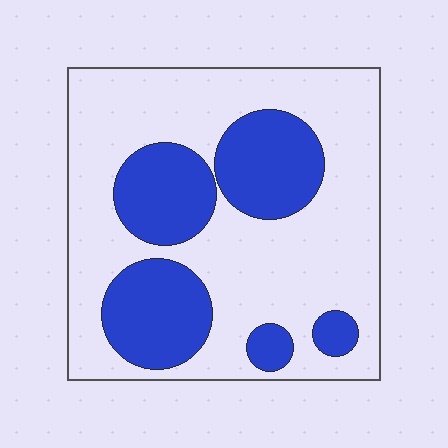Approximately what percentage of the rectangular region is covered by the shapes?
Approximately 30%.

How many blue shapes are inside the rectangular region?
5.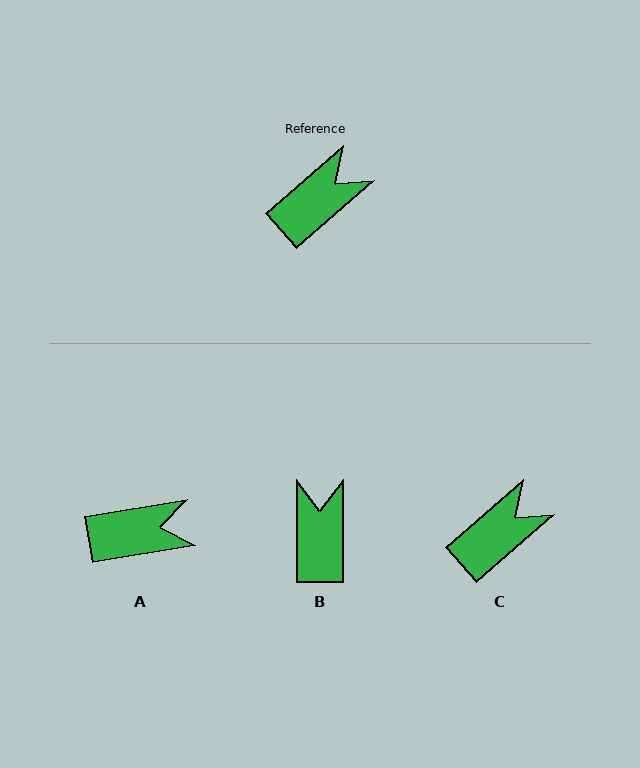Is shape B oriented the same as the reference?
No, it is off by about 48 degrees.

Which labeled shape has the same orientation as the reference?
C.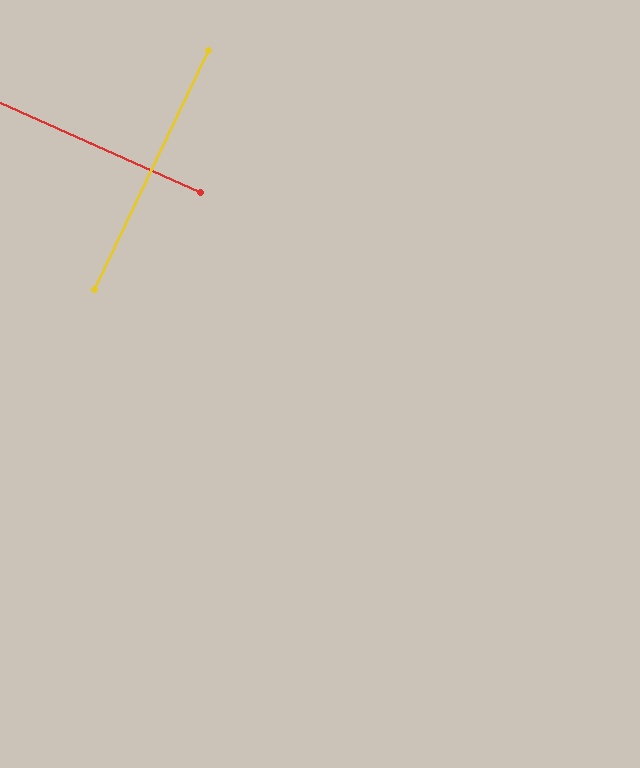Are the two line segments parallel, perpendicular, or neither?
Perpendicular — they meet at approximately 88°.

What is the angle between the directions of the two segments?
Approximately 88 degrees.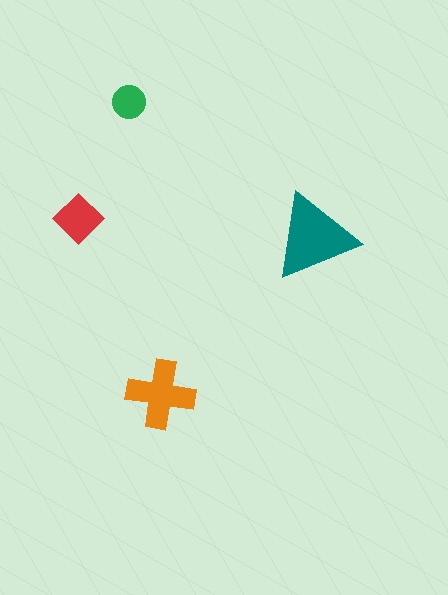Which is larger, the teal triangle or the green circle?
The teal triangle.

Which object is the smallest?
The green circle.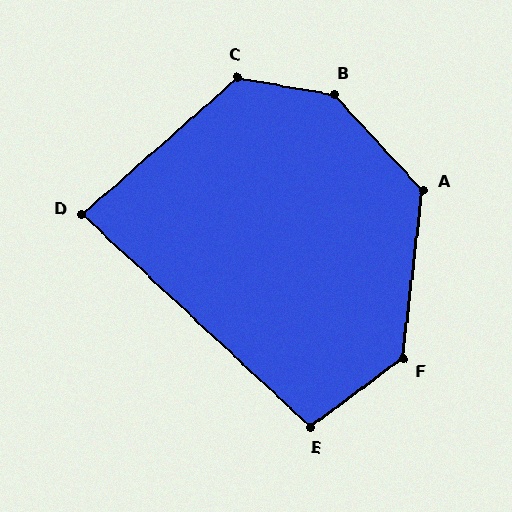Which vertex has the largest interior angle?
B, at approximately 143 degrees.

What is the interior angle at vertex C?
Approximately 129 degrees (obtuse).